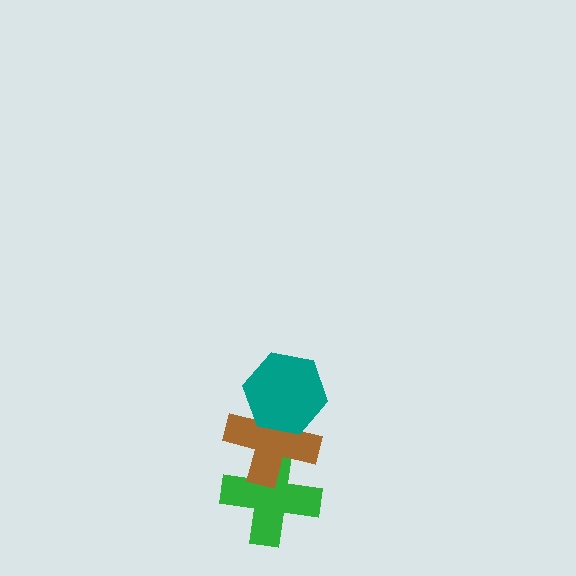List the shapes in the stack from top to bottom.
From top to bottom: the teal hexagon, the brown cross, the green cross.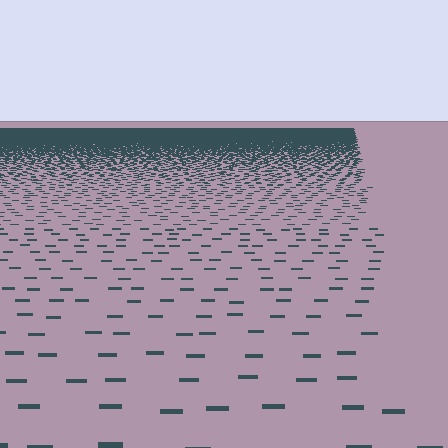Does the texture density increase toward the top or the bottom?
Density increases toward the top.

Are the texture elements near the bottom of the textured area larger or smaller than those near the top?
Larger. Near the bottom, elements are closer to the viewer and appear at a bigger on-screen size.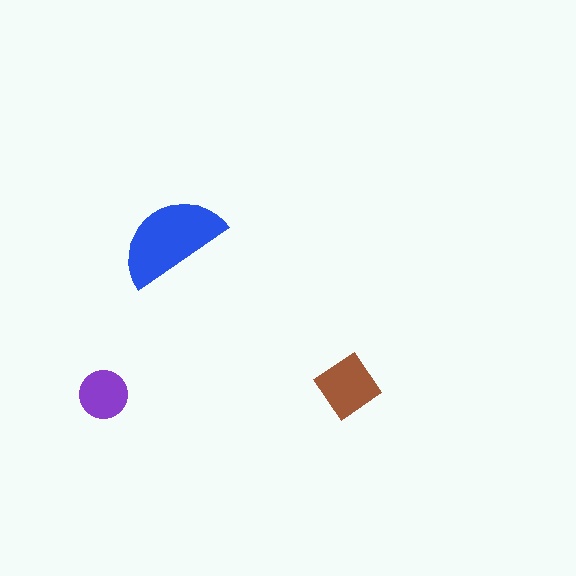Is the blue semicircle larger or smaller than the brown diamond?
Larger.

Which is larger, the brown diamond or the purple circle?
The brown diamond.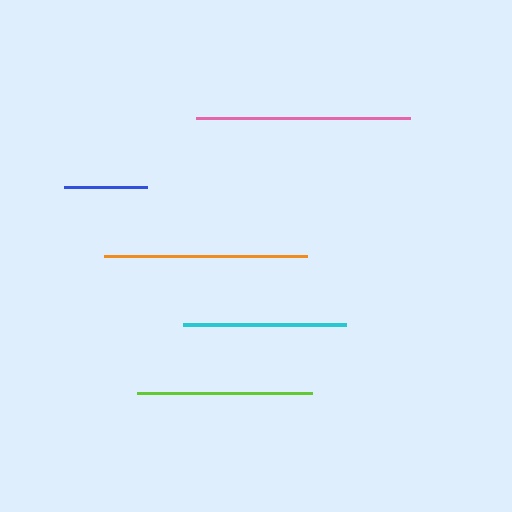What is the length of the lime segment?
The lime segment is approximately 175 pixels long.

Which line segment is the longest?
The pink line is the longest at approximately 214 pixels.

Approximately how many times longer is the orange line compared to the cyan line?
The orange line is approximately 1.3 times the length of the cyan line.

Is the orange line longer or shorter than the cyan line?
The orange line is longer than the cyan line.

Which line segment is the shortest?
The blue line is the shortest at approximately 83 pixels.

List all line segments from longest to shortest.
From longest to shortest: pink, orange, lime, cyan, blue.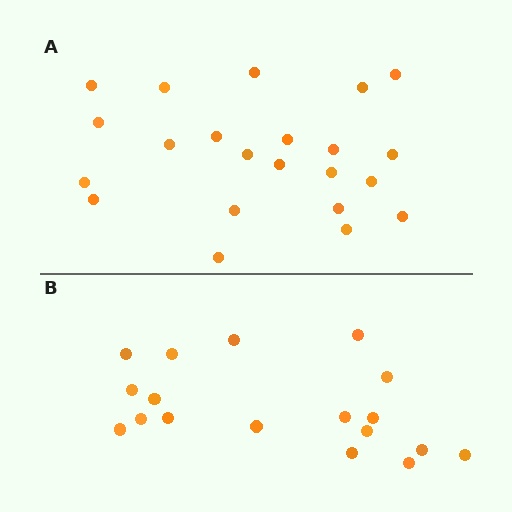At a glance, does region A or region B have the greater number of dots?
Region A (the top region) has more dots.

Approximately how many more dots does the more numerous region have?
Region A has about 4 more dots than region B.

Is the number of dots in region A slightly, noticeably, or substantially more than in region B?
Region A has only slightly more — the two regions are fairly close. The ratio is roughly 1.2 to 1.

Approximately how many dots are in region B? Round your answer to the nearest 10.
About 20 dots. (The exact count is 18, which rounds to 20.)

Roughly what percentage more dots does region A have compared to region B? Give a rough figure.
About 20% more.